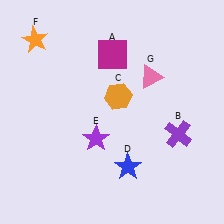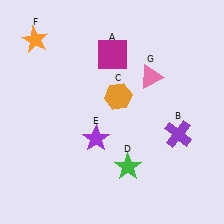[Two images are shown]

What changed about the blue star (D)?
In Image 1, D is blue. In Image 2, it changed to green.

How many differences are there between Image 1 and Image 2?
There is 1 difference between the two images.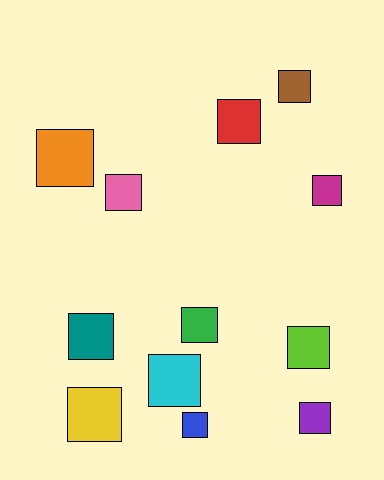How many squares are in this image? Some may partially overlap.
There are 12 squares.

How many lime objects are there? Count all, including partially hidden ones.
There is 1 lime object.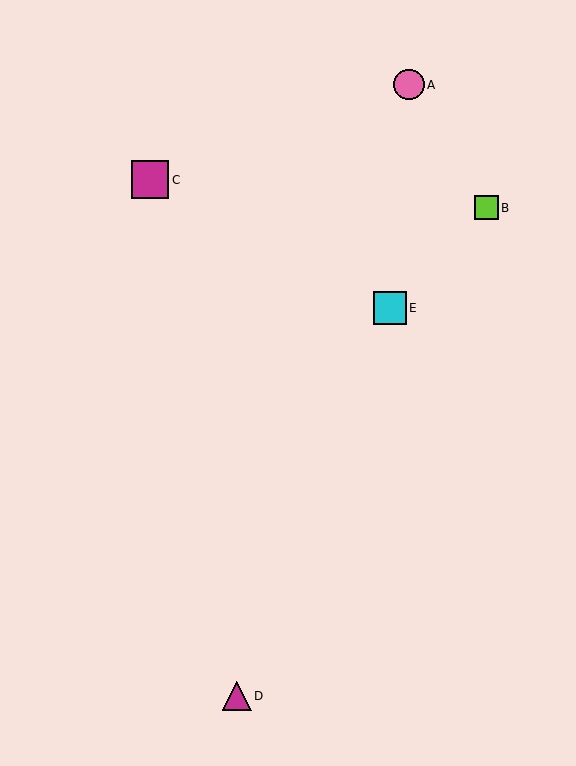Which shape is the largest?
The magenta square (labeled C) is the largest.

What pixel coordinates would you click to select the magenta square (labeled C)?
Click at (150, 180) to select the magenta square C.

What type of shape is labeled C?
Shape C is a magenta square.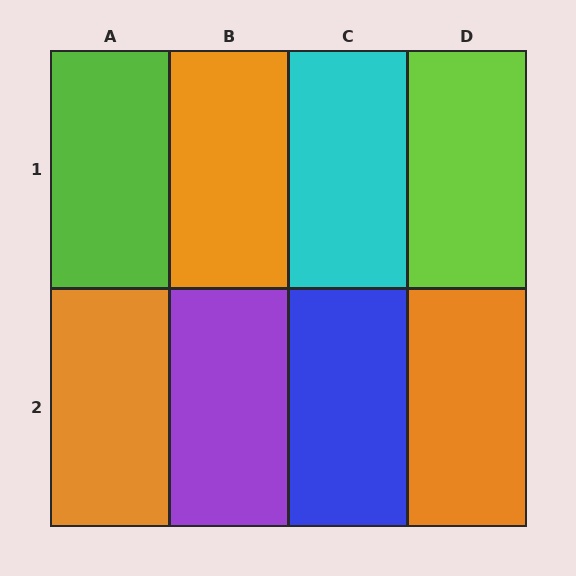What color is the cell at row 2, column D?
Orange.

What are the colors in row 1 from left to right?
Lime, orange, cyan, lime.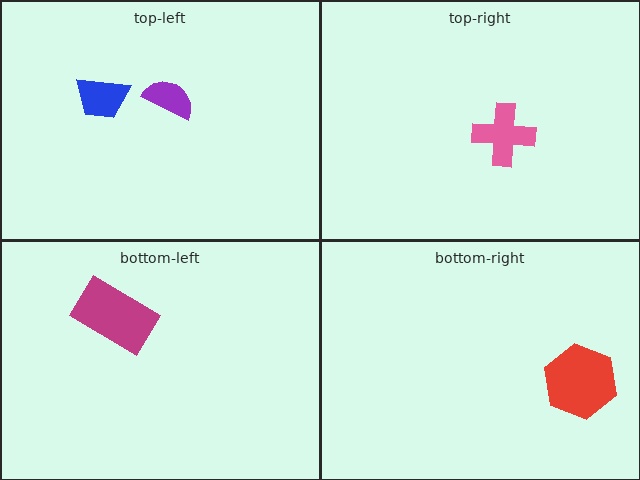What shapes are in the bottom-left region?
The magenta rectangle.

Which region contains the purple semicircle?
The top-left region.